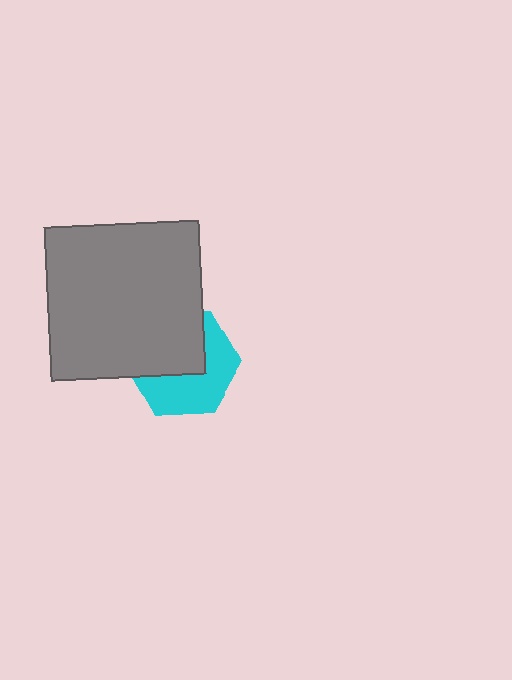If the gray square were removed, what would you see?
You would see the complete cyan hexagon.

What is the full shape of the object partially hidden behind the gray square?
The partially hidden object is a cyan hexagon.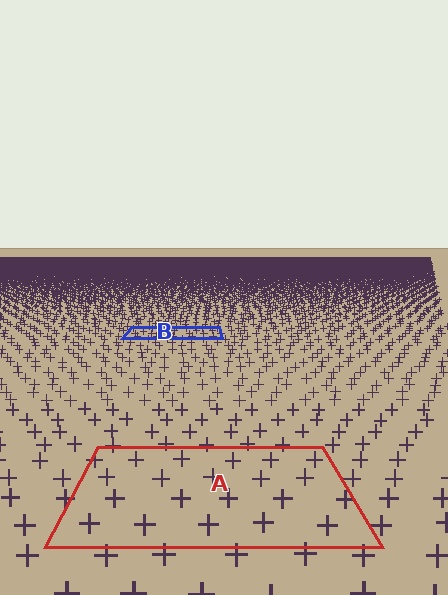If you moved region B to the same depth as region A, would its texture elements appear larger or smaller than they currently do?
They would appear larger. At a closer depth, the same texture elements are projected at a bigger on-screen size.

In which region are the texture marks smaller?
The texture marks are smaller in region B, because it is farther away.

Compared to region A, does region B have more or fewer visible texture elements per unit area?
Region B has more texture elements per unit area — they are packed more densely because it is farther away.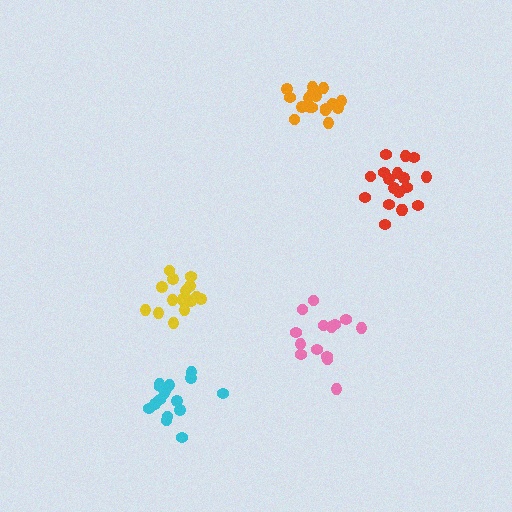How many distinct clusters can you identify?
There are 5 distinct clusters.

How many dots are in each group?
Group 1: 16 dots, Group 2: 14 dots, Group 3: 17 dots, Group 4: 16 dots, Group 5: 18 dots (81 total).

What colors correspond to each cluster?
The clusters are colored: yellow, pink, orange, cyan, red.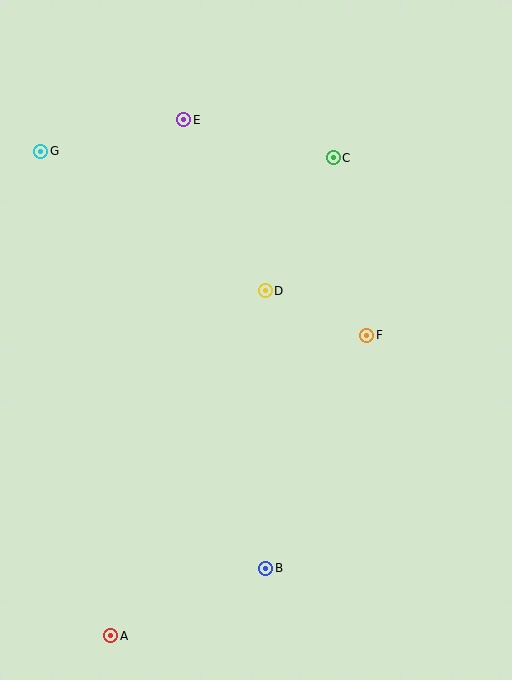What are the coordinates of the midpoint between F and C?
The midpoint between F and C is at (350, 246).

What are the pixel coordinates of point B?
Point B is at (266, 568).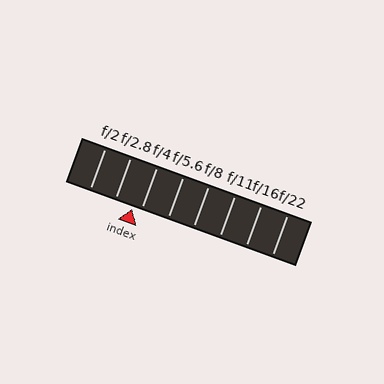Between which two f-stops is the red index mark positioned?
The index mark is between f/2.8 and f/4.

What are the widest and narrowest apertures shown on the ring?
The widest aperture shown is f/2 and the narrowest is f/22.